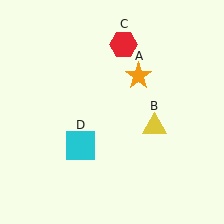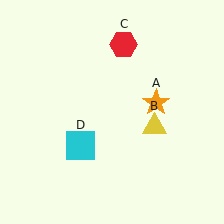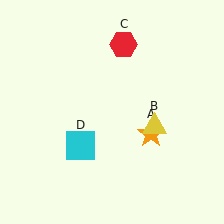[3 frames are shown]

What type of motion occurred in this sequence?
The orange star (object A) rotated clockwise around the center of the scene.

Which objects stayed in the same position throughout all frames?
Yellow triangle (object B) and red hexagon (object C) and cyan square (object D) remained stationary.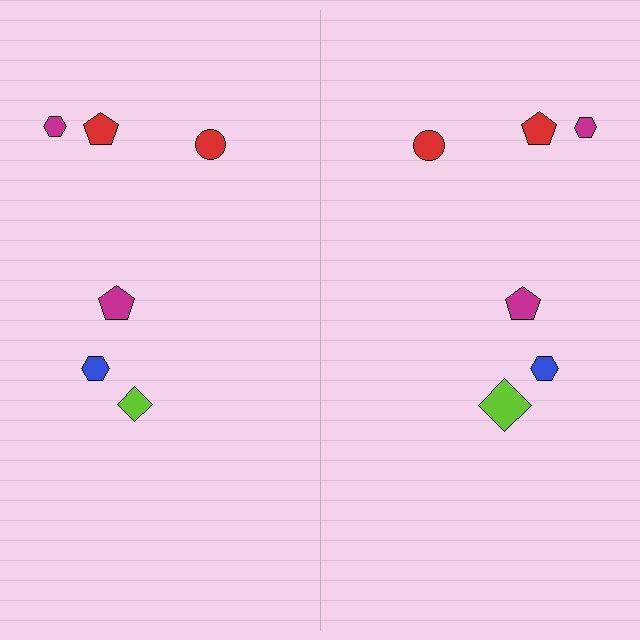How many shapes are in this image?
There are 12 shapes in this image.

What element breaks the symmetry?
The lime diamond on the right side has a different size than its mirror counterpart.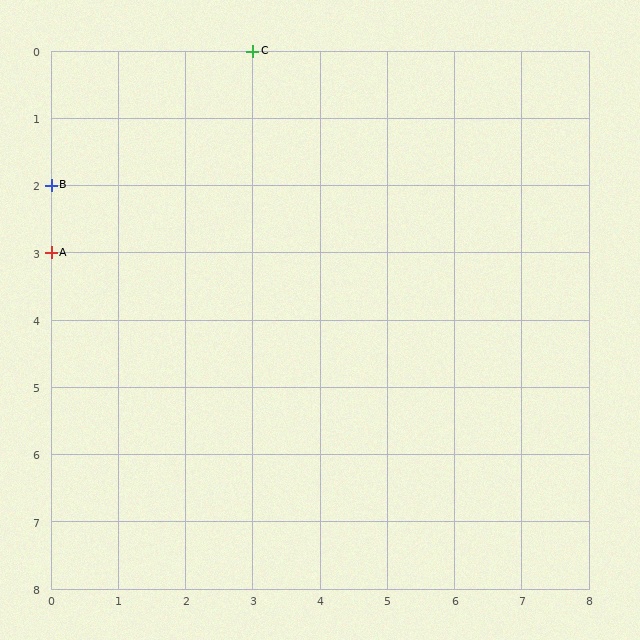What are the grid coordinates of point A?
Point A is at grid coordinates (0, 3).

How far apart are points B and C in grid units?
Points B and C are 3 columns and 2 rows apart (about 3.6 grid units diagonally).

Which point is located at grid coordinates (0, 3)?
Point A is at (0, 3).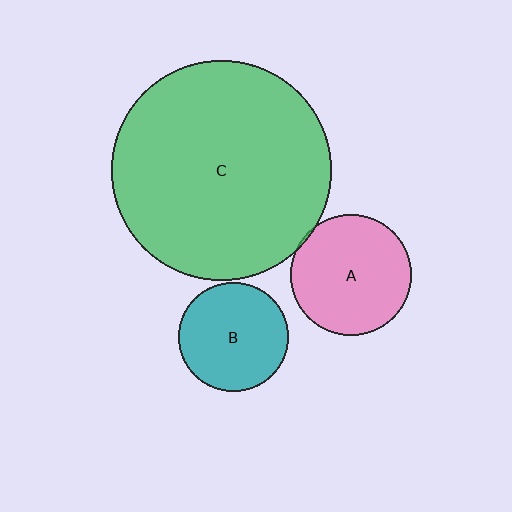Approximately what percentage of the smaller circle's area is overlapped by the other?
Approximately 5%.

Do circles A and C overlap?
Yes.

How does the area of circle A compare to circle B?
Approximately 1.2 times.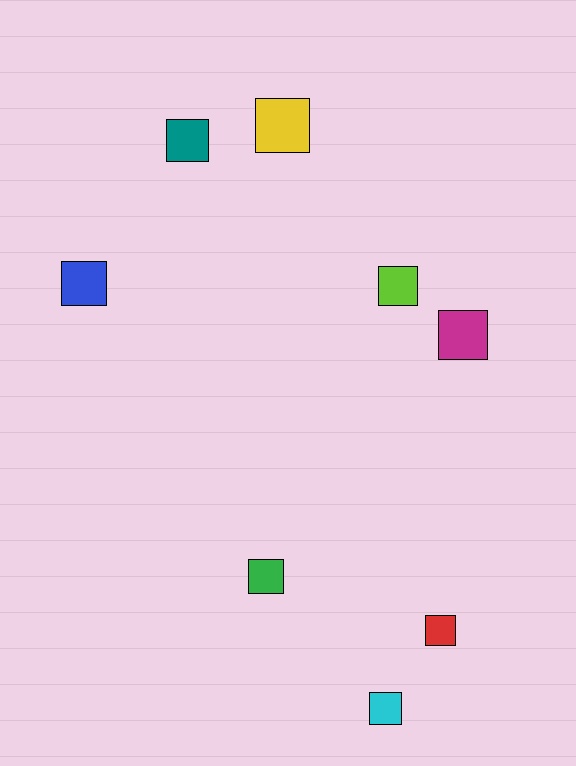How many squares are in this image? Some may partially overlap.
There are 8 squares.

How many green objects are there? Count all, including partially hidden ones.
There is 1 green object.